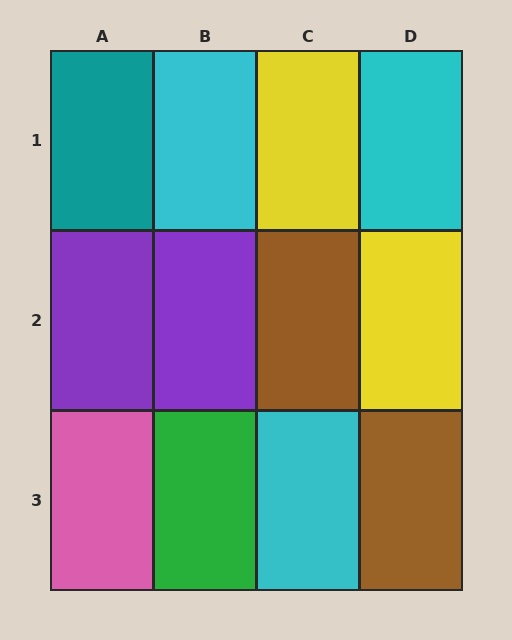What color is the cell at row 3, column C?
Cyan.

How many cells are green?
1 cell is green.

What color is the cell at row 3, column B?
Green.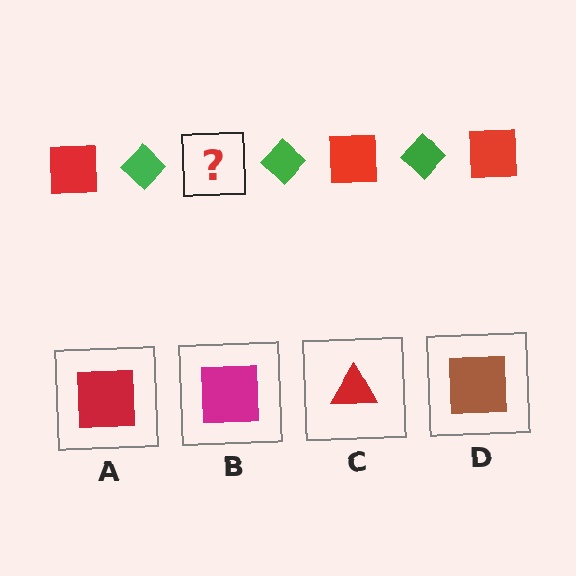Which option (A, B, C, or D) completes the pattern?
A.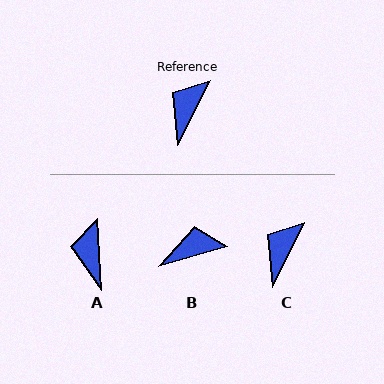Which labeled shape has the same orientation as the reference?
C.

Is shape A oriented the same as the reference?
No, it is off by about 29 degrees.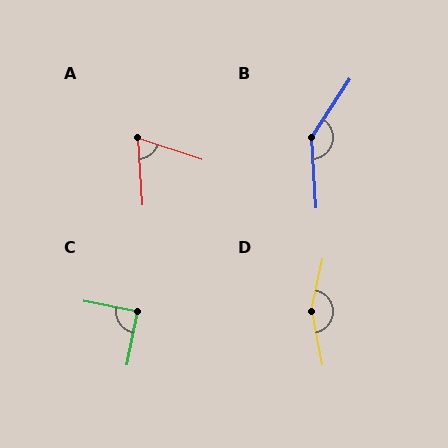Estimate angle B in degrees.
Approximately 143 degrees.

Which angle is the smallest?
A, at approximately 68 degrees.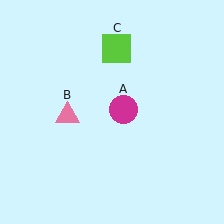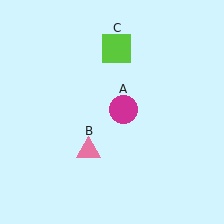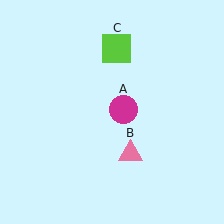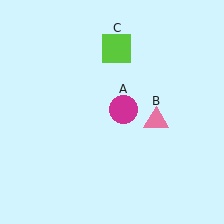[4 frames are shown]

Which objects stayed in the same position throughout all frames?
Magenta circle (object A) and lime square (object C) remained stationary.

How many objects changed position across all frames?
1 object changed position: pink triangle (object B).